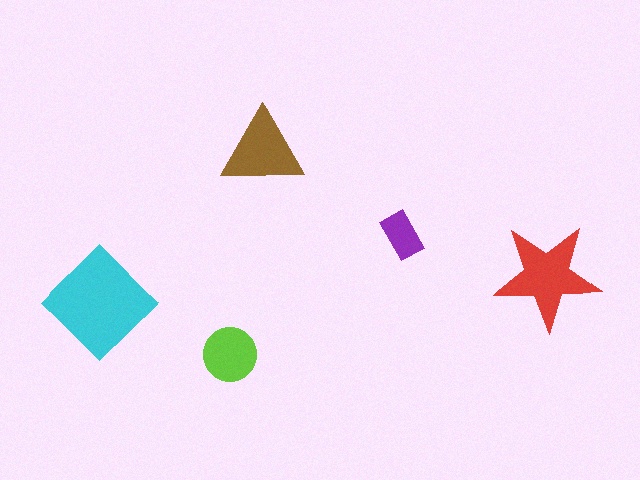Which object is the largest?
The cyan diamond.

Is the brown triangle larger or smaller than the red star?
Smaller.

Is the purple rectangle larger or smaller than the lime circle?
Smaller.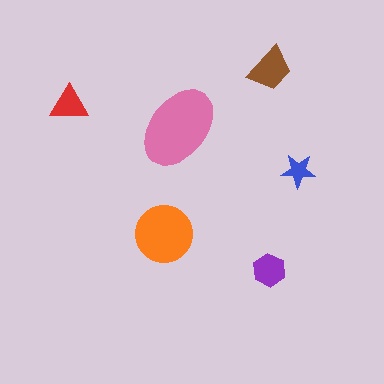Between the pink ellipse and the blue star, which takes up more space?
The pink ellipse.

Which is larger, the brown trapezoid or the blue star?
The brown trapezoid.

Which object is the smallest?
The blue star.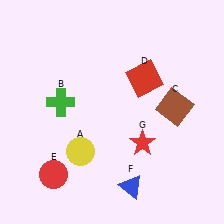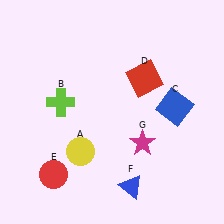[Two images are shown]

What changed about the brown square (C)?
In Image 1, C is brown. In Image 2, it changed to blue.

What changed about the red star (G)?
In Image 1, G is red. In Image 2, it changed to magenta.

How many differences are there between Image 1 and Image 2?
There are 3 differences between the two images.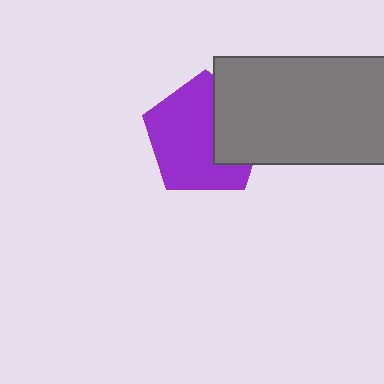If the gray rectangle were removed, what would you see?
You would see the complete purple pentagon.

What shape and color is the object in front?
The object in front is a gray rectangle.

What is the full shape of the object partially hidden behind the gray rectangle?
The partially hidden object is a purple pentagon.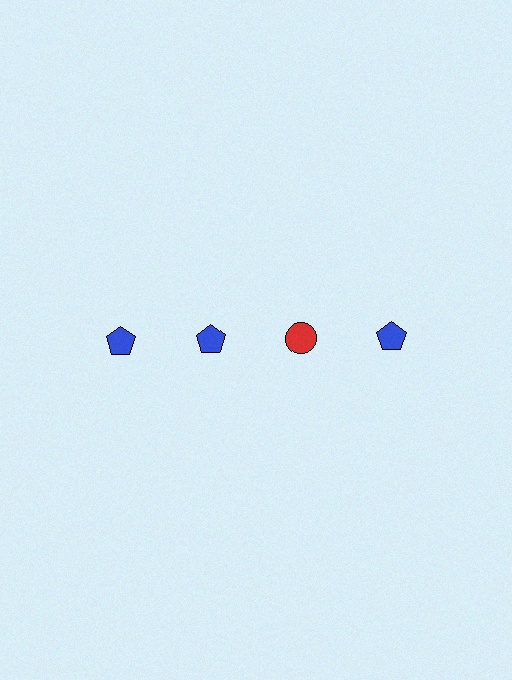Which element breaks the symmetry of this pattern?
The red circle in the top row, center column breaks the symmetry. All other shapes are blue pentagons.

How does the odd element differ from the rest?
It differs in both color (red instead of blue) and shape (circle instead of pentagon).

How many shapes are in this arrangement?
There are 4 shapes arranged in a grid pattern.